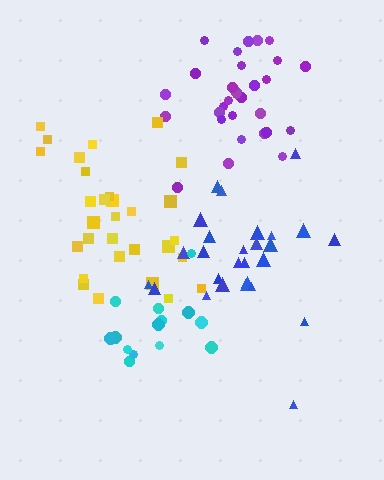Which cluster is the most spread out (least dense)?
Blue.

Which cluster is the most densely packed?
Cyan.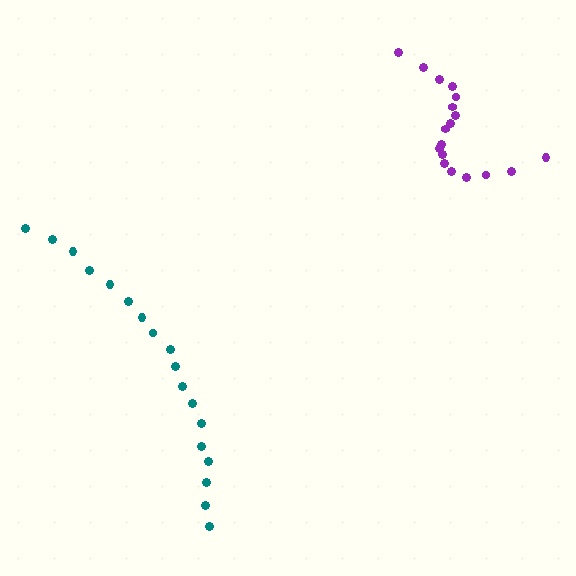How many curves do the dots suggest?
There are 2 distinct paths.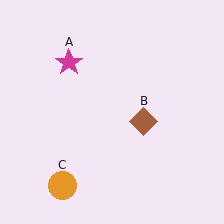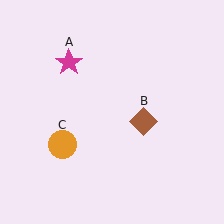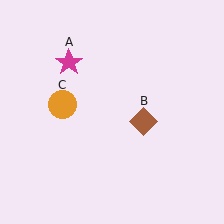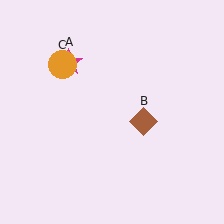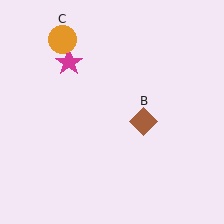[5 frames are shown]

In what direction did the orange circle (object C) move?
The orange circle (object C) moved up.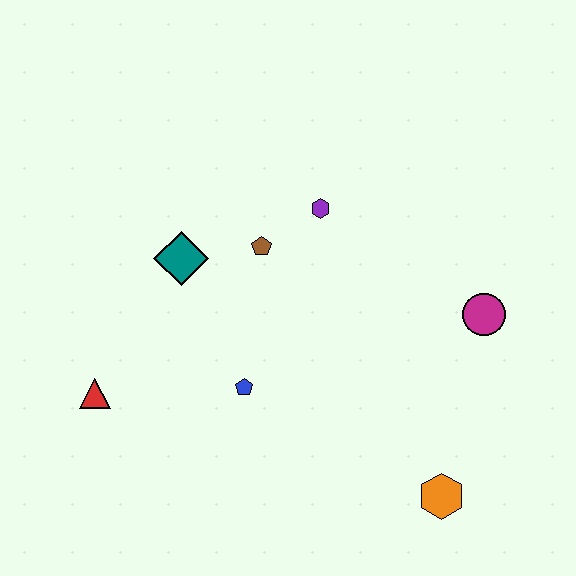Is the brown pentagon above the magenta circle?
Yes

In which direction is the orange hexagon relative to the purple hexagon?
The orange hexagon is below the purple hexagon.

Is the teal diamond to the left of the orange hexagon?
Yes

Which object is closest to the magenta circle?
The orange hexagon is closest to the magenta circle.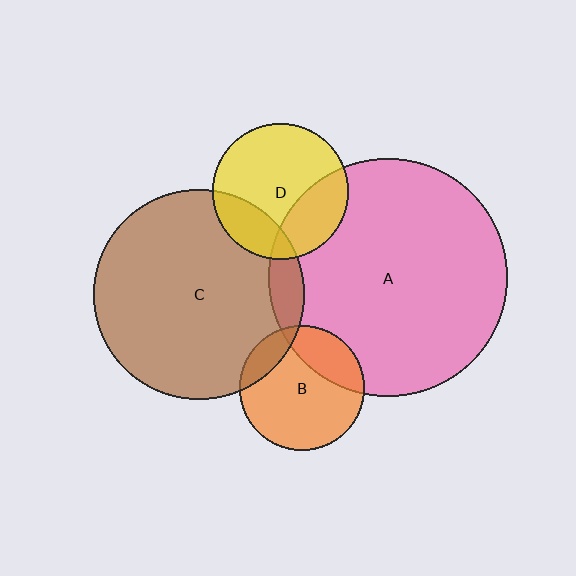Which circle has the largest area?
Circle A (pink).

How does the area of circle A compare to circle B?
Approximately 3.6 times.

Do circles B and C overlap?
Yes.